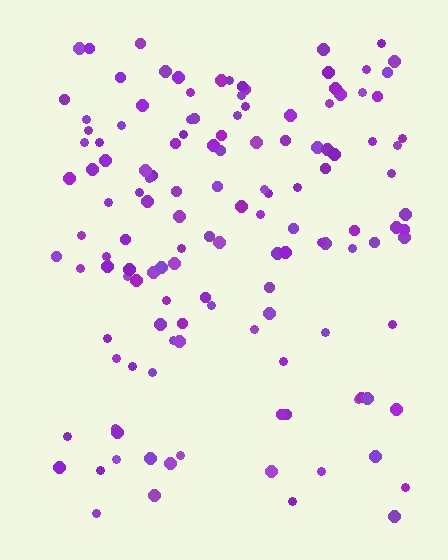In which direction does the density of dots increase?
From bottom to top, with the top side densest.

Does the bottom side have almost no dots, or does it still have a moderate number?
Still a moderate number, just noticeably fewer than the top.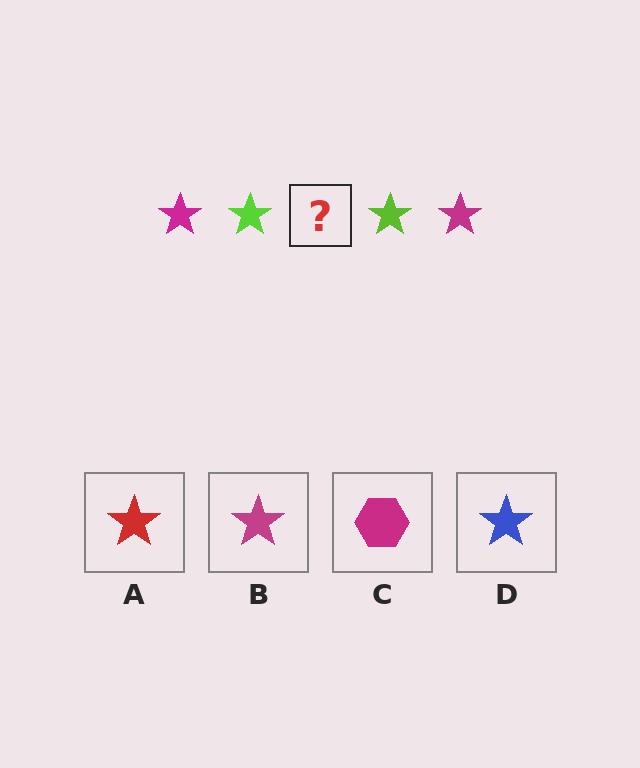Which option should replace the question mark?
Option B.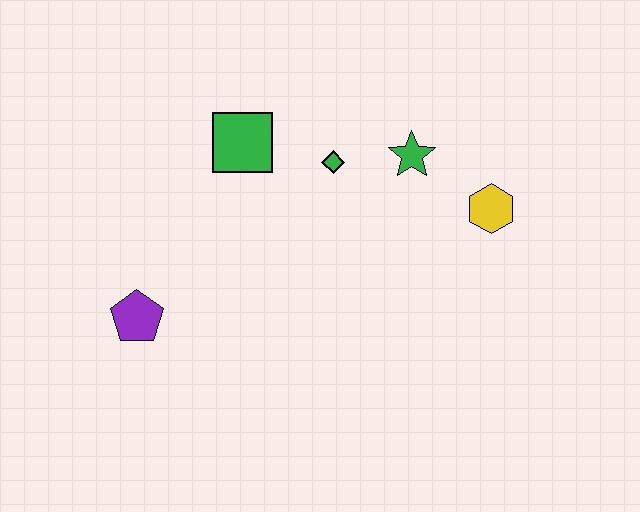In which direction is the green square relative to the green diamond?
The green square is to the left of the green diamond.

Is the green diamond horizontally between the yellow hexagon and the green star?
No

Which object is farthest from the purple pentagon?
The yellow hexagon is farthest from the purple pentagon.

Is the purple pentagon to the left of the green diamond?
Yes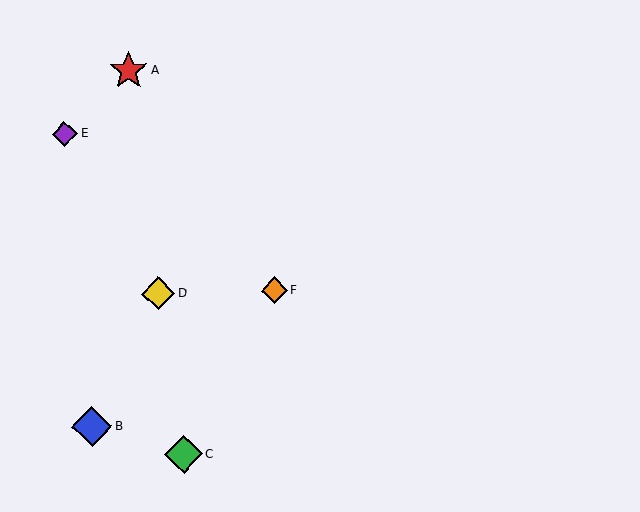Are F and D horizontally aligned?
Yes, both are at y≈290.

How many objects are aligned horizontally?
2 objects (D, F) are aligned horizontally.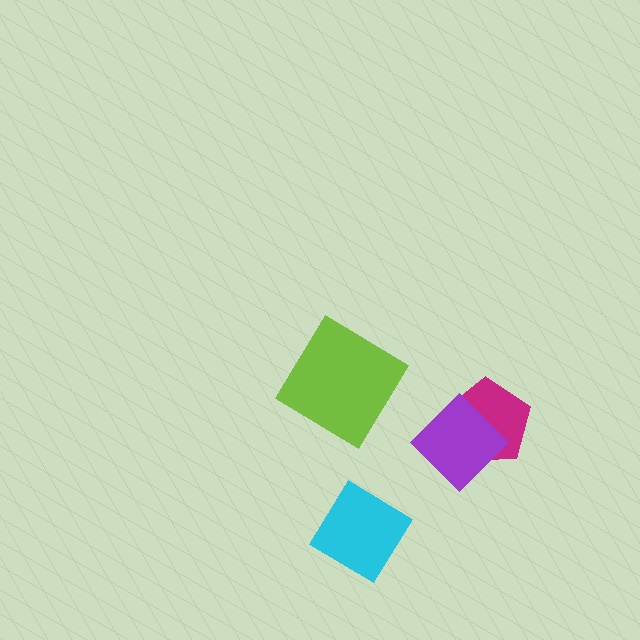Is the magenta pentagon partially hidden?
Yes, it is partially covered by another shape.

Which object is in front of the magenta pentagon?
The purple diamond is in front of the magenta pentagon.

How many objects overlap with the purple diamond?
1 object overlaps with the purple diamond.